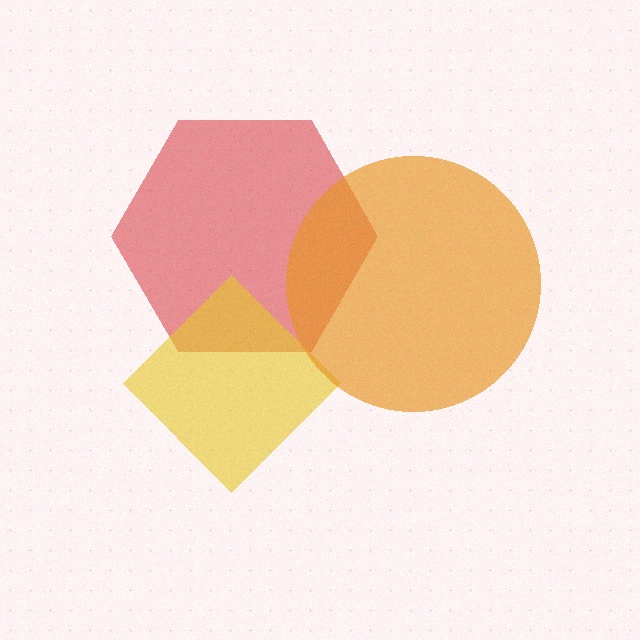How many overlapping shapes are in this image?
There are 3 overlapping shapes in the image.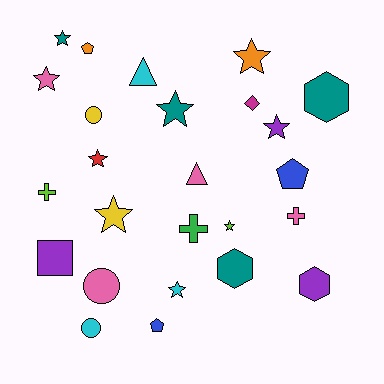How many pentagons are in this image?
There are 3 pentagons.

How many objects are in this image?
There are 25 objects.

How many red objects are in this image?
There is 1 red object.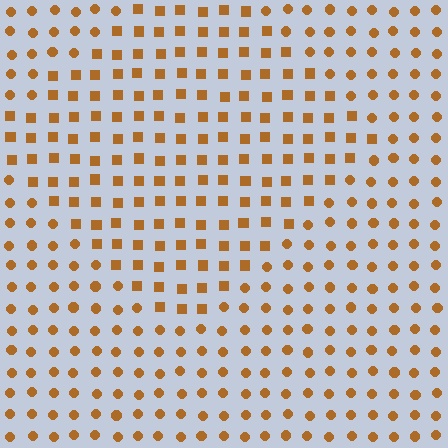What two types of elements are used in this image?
The image uses squares inside the diamond region and circles outside it.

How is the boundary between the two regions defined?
The boundary is defined by a change in element shape: squares inside vs. circles outside. All elements share the same color and spacing.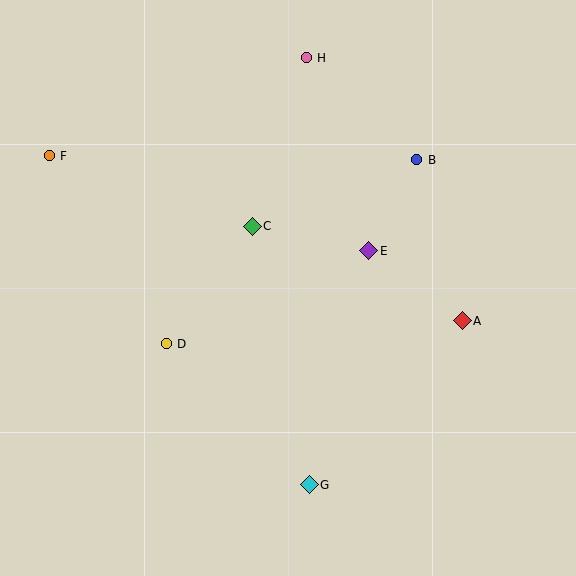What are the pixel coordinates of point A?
Point A is at (462, 321).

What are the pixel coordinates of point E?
Point E is at (369, 251).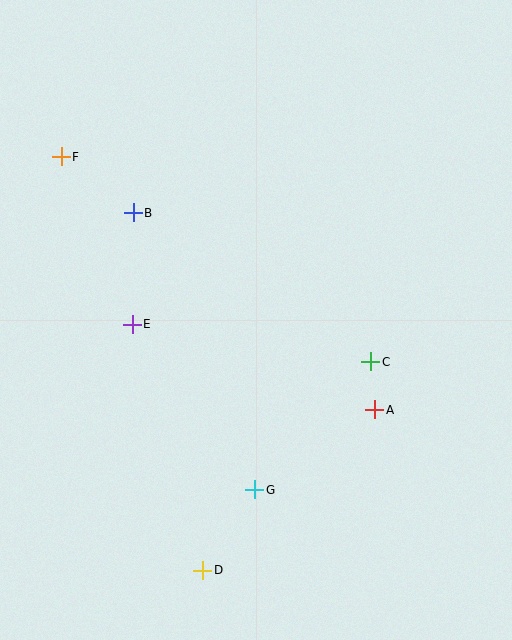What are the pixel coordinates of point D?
Point D is at (203, 570).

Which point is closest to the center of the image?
Point C at (371, 362) is closest to the center.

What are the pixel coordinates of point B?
Point B is at (133, 213).